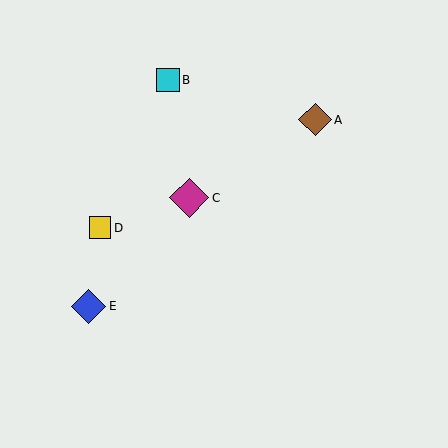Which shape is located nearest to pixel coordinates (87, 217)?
The yellow square (labeled D) at (100, 228) is nearest to that location.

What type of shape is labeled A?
Shape A is a brown diamond.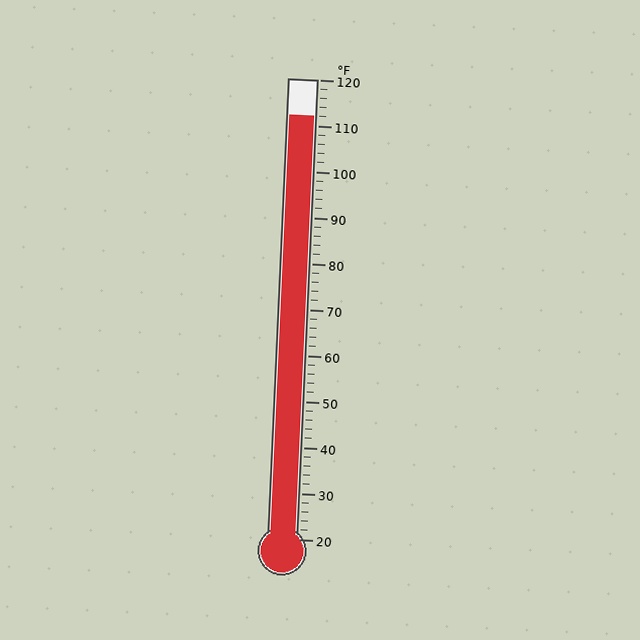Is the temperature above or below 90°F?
The temperature is above 90°F.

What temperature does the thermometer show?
The thermometer shows approximately 112°F.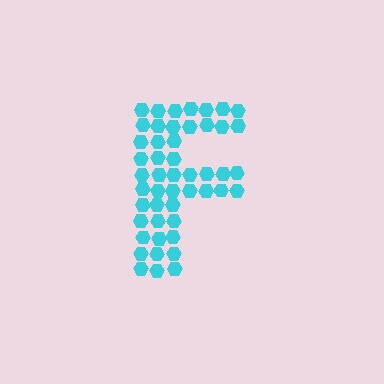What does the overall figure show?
The overall figure shows the letter F.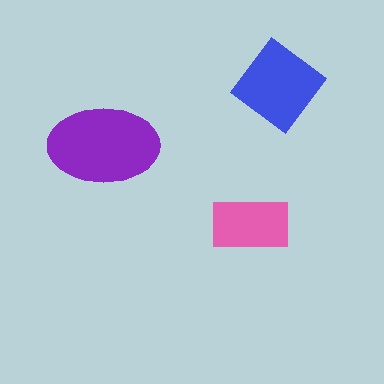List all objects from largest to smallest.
The purple ellipse, the blue diamond, the pink rectangle.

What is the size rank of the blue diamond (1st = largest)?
2nd.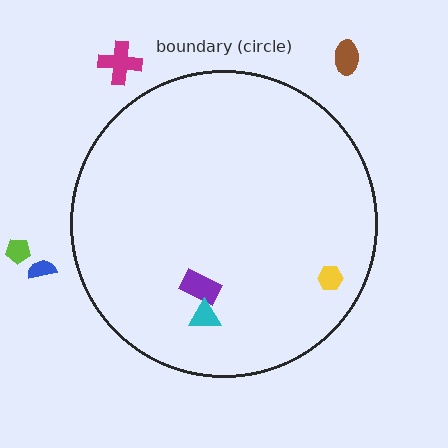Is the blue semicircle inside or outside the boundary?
Outside.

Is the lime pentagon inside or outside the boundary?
Outside.